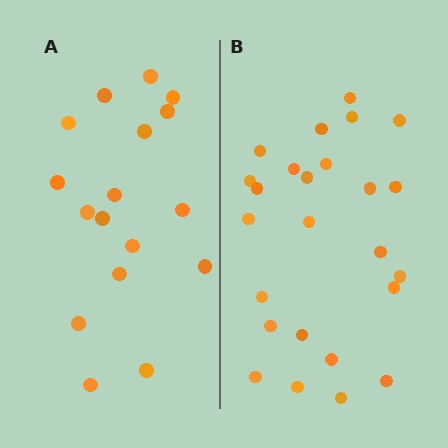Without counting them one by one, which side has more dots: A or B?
Region B (the right region) has more dots.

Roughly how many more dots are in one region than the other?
Region B has roughly 8 or so more dots than region A.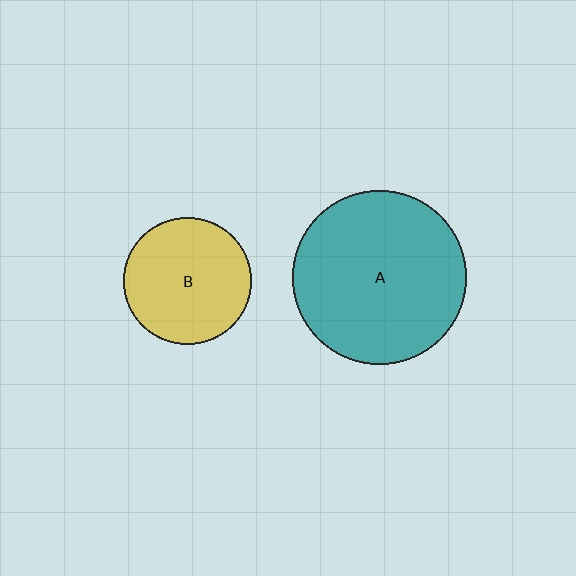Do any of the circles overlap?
No, none of the circles overlap.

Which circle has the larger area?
Circle A (teal).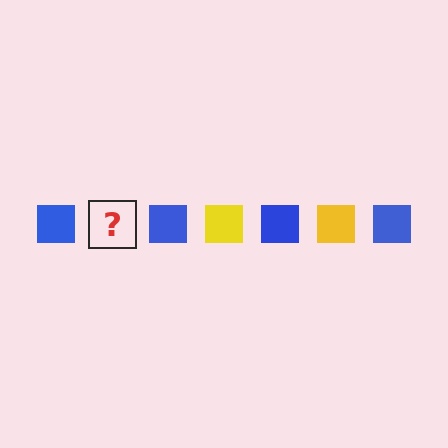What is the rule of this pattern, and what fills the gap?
The rule is that the pattern cycles through blue, yellow squares. The gap should be filled with a yellow square.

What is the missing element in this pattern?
The missing element is a yellow square.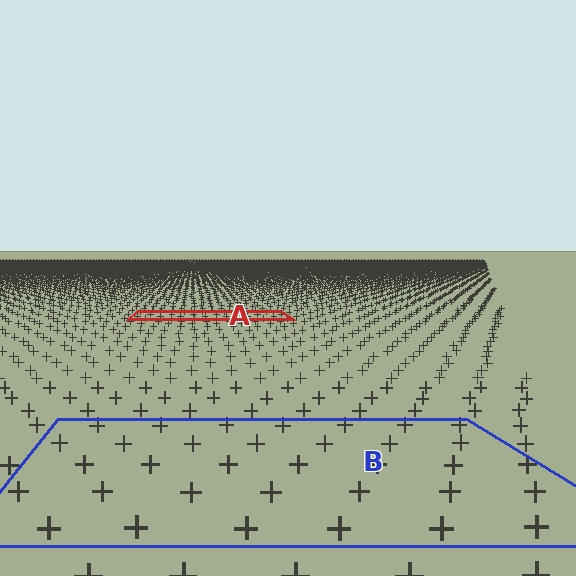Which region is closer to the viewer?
Region B is closer. The texture elements there are larger and more spread out.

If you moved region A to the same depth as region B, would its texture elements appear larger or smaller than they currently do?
They would appear larger. At a closer depth, the same texture elements are projected at a bigger on-screen size.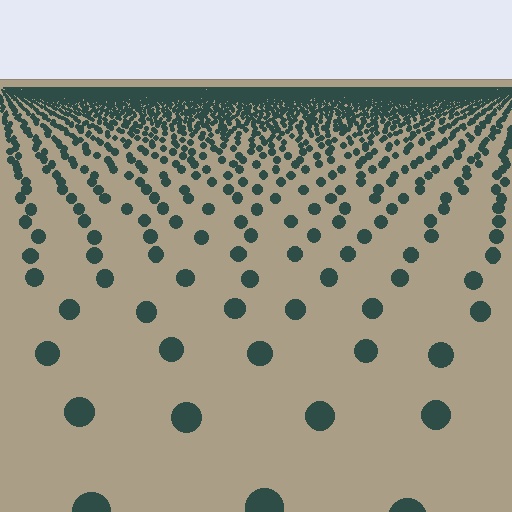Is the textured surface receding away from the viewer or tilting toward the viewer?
The surface is receding away from the viewer. Texture elements get smaller and denser toward the top.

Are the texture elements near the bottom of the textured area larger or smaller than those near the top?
Larger. Near the bottom, elements are closer to the viewer and appear at a bigger on-screen size.